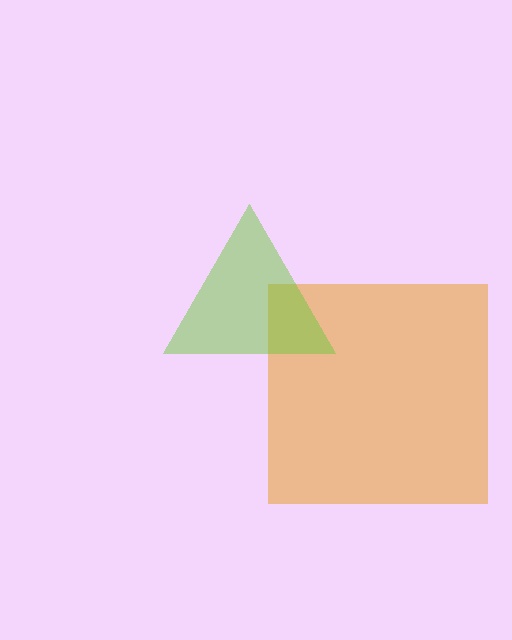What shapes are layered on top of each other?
The layered shapes are: an orange square, a lime triangle.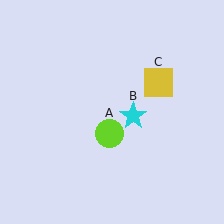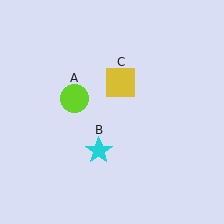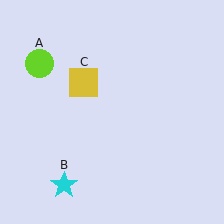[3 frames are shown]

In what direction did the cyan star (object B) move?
The cyan star (object B) moved down and to the left.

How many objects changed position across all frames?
3 objects changed position: lime circle (object A), cyan star (object B), yellow square (object C).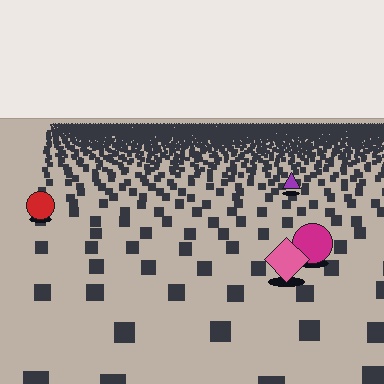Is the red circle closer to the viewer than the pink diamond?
No. The pink diamond is closer — you can tell from the texture gradient: the ground texture is coarser near it.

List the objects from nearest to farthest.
From nearest to farthest: the pink diamond, the magenta circle, the red circle, the purple triangle.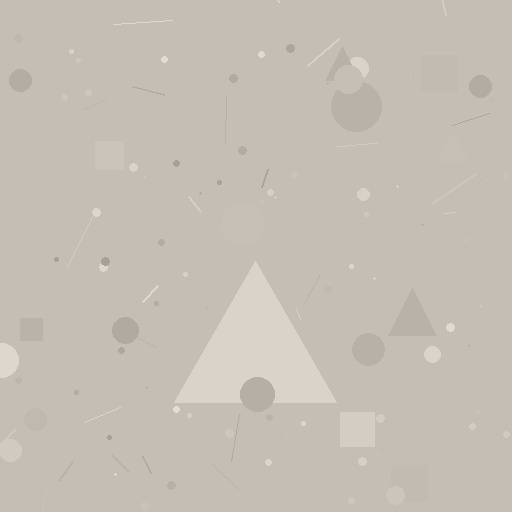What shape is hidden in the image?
A triangle is hidden in the image.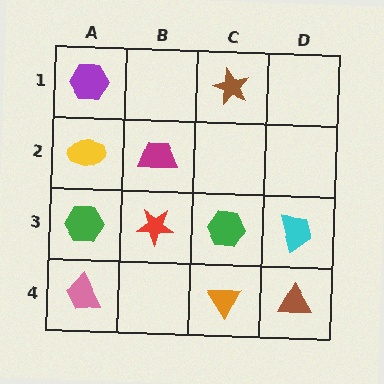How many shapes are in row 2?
2 shapes.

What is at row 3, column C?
A green hexagon.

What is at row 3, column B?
A red star.